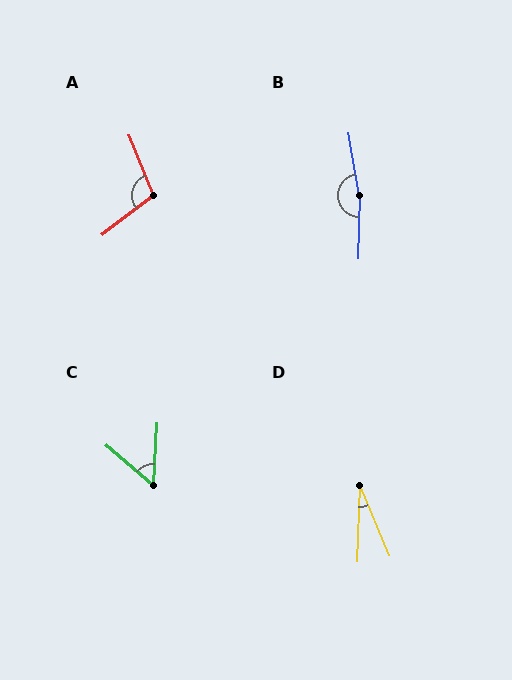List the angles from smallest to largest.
D (24°), C (53°), A (105°), B (170°).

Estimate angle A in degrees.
Approximately 105 degrees.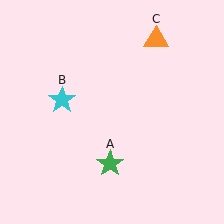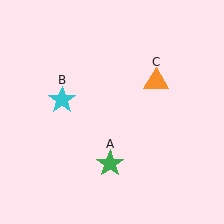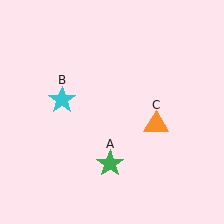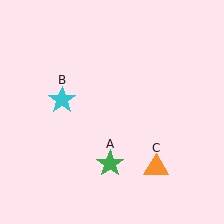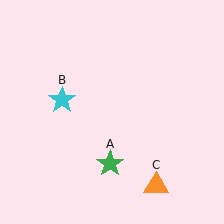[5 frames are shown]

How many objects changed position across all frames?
1 object changed position: orange triangle (object C).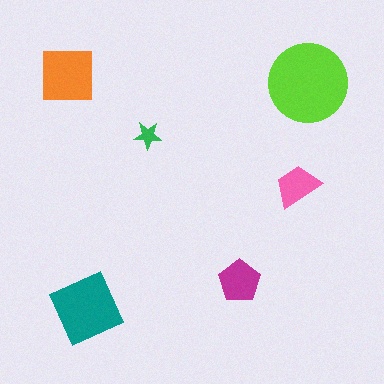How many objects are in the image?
There are 6 objects in the image.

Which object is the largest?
The lime circle.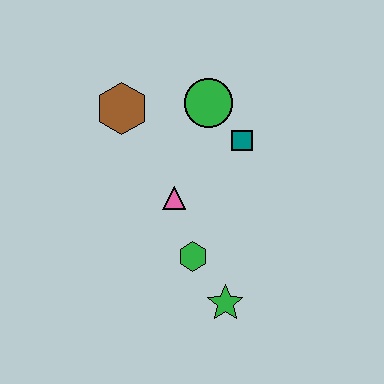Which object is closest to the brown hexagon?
The green circle is closest to the brown hexagon.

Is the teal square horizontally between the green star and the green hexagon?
No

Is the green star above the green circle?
No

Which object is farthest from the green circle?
The green star is farthest from the green circle.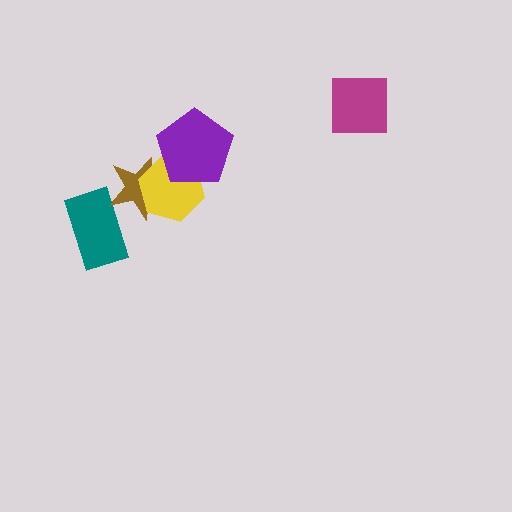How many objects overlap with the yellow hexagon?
2 objects overlap with the yellow hexagon.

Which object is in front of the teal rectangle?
The brown star is in front of the teal rectangle.